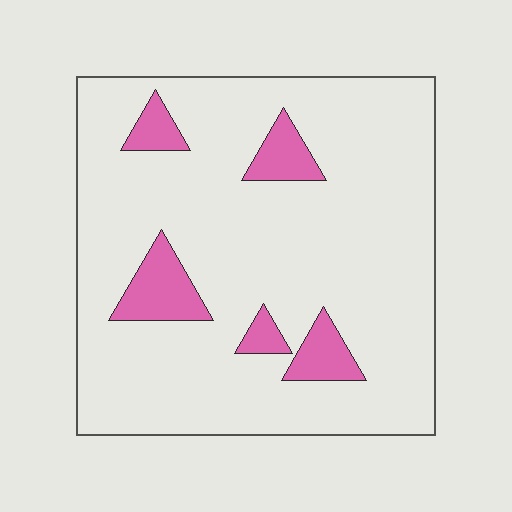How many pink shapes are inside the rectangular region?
5.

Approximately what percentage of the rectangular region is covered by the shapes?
Approximately 10%.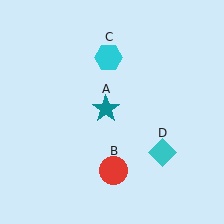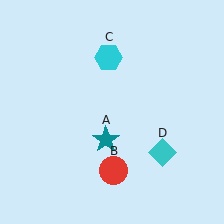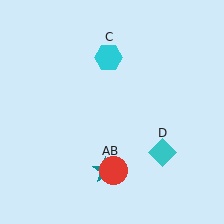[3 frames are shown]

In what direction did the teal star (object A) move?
The teal star (object A) moved down.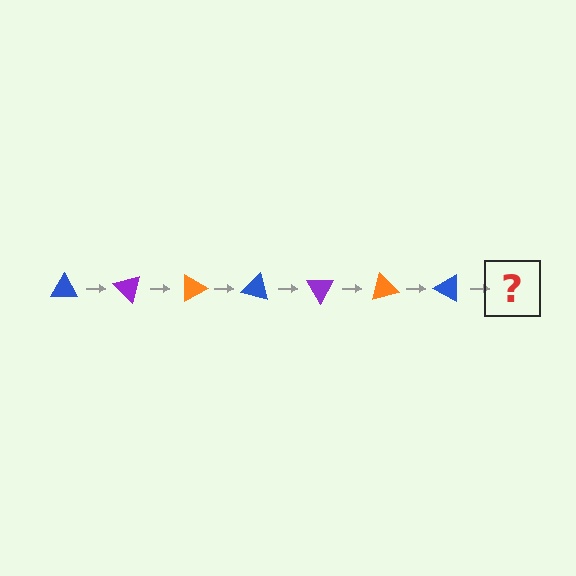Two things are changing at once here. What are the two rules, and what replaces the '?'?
The two rules are that it rotates 45 degrees each step and the color cycles through blue, purple, and orange. The '?' should be a purple triangle, rotated 315 degrees from the start.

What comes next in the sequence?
The next element should be a purple triangle, rotated 315 degrees from the start.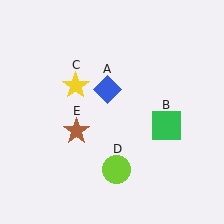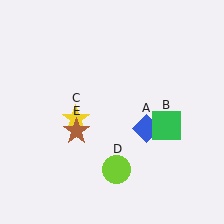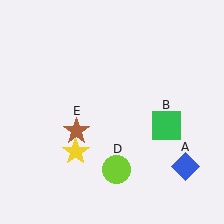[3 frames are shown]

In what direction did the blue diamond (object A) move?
The blue diamond (object A) moved down and to the right.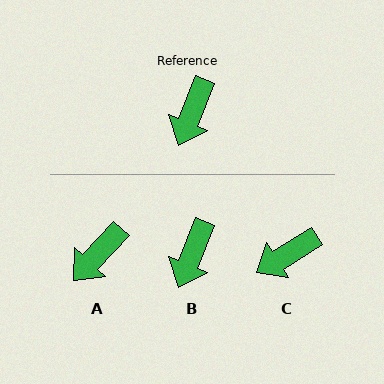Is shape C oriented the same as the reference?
No, it is off by about 36 degrees.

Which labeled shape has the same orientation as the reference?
B.